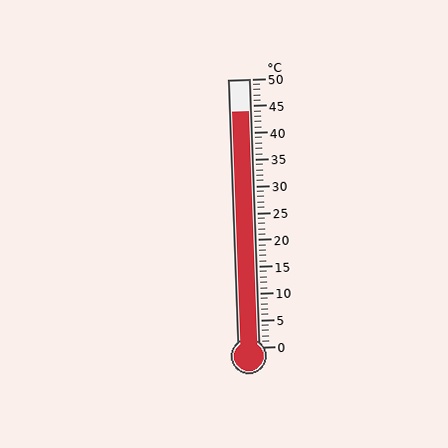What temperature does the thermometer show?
The thermometer shows approximately 44°C.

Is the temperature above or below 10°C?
The temperature is above 10°C.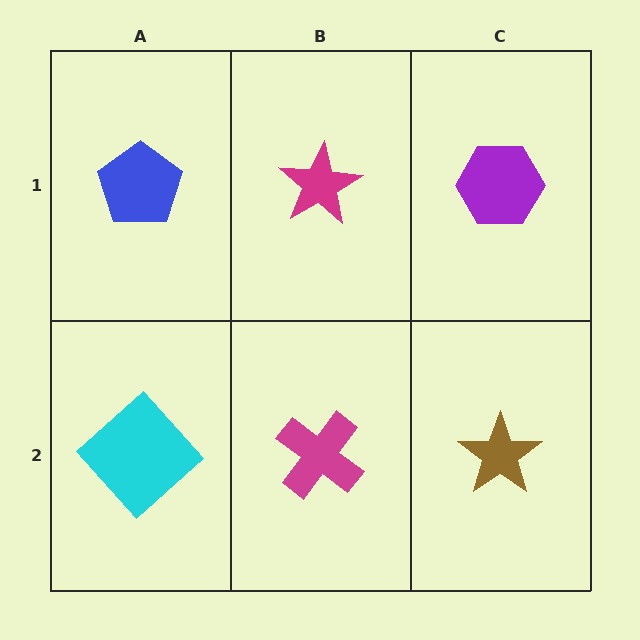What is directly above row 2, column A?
A blue pentagon.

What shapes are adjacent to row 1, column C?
A brown star (row 2, column C), a magenta star (row 1, column B).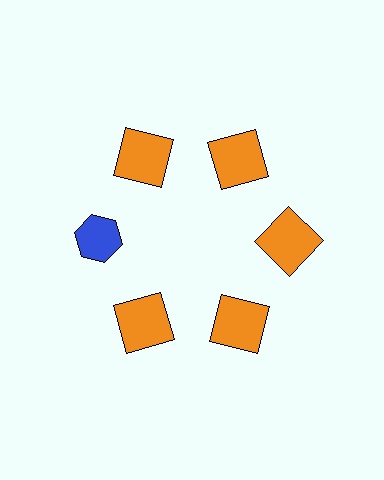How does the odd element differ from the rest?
It differs in both color (blue instead of orange) and shape (hexagon instead of square).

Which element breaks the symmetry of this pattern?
The blue hexagon at roughly the 9 o'clock position breaks the symmetry. All other shapes are orange squares.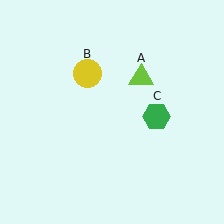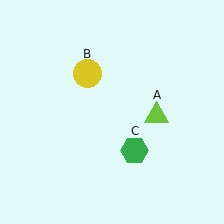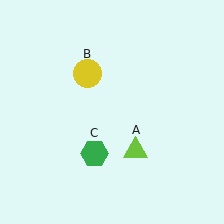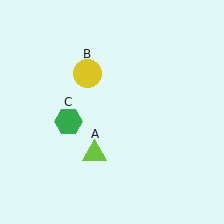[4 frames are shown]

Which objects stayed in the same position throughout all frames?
Yellow circle (object B) remained stationary.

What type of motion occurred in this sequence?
The lime triangle (object A), green hexagon (object C) rotated clockwise around the center of the scene.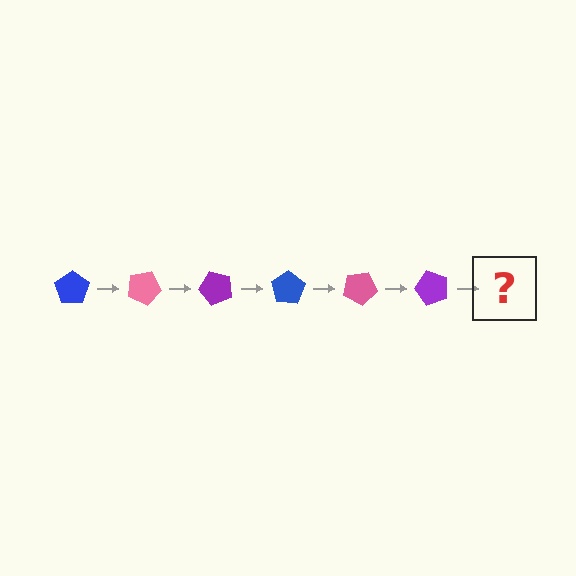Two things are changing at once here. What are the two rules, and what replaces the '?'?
The two rules are that it rotates 25 degrees each step and the color cycles through blue, pink, and purple. The '?' should be a blue pentagon, rotated 150 degrees from the start.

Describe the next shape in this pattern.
It should be a blue pentagon, rotated 150 degrees from the start.